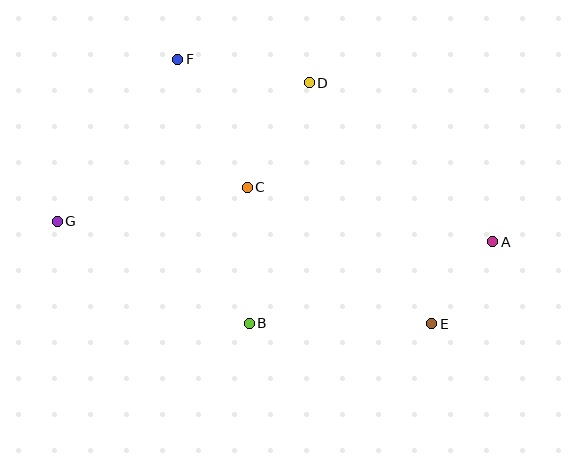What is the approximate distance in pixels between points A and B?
The distance between A and B is approximately 257 pixels.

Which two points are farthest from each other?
Points A and G are farthest from each other.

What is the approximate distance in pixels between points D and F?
The distance between D and F is approximately 134 pixels.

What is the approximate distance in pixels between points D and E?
The distance between D and E is approximately 270 pixels.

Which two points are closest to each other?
Points A and E are closest to each other.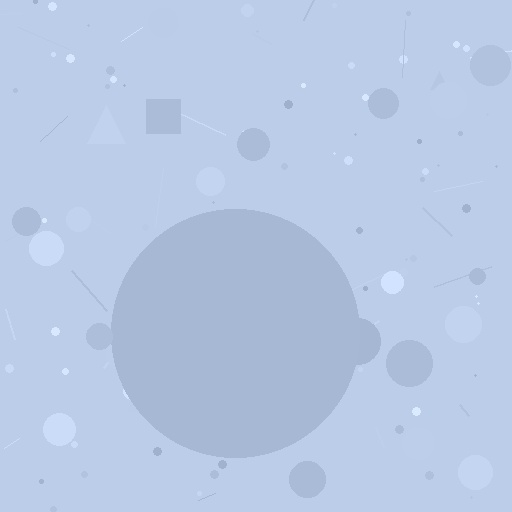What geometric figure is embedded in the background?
A circle is embedded in the background.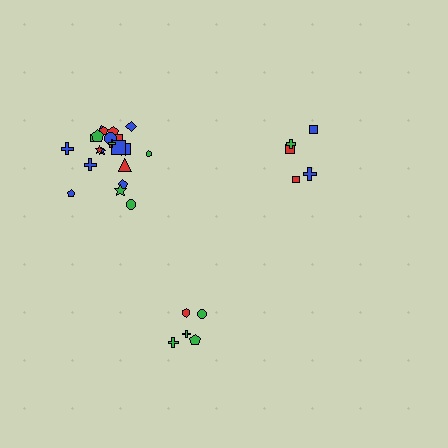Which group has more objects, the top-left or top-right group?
The top-left group.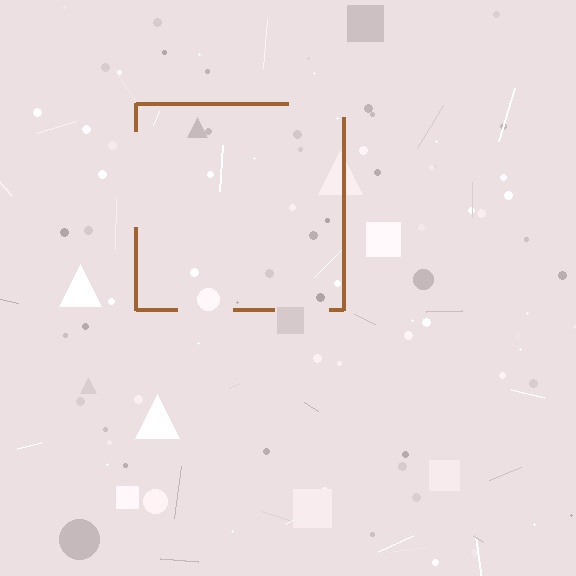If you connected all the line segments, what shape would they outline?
They would outline a square.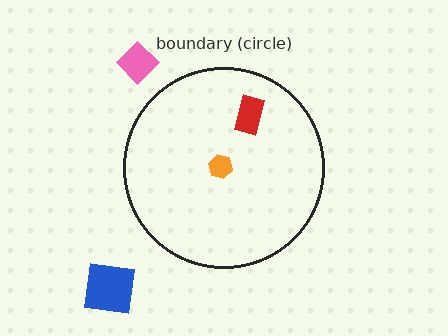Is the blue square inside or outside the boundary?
Outside.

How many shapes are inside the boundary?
2 inside, 2 outside.